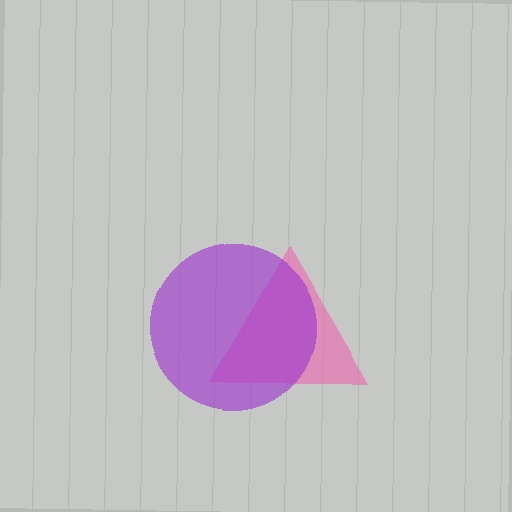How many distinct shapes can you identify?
There are 2 distinct shapes: a pink triangle, a purple circle.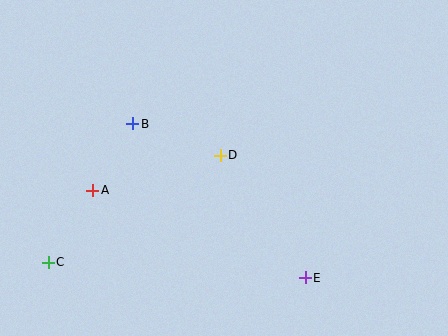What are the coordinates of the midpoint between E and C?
The midpoint between E and C is at (177, 270).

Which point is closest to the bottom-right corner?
Point E is closest to the bottom-right corner.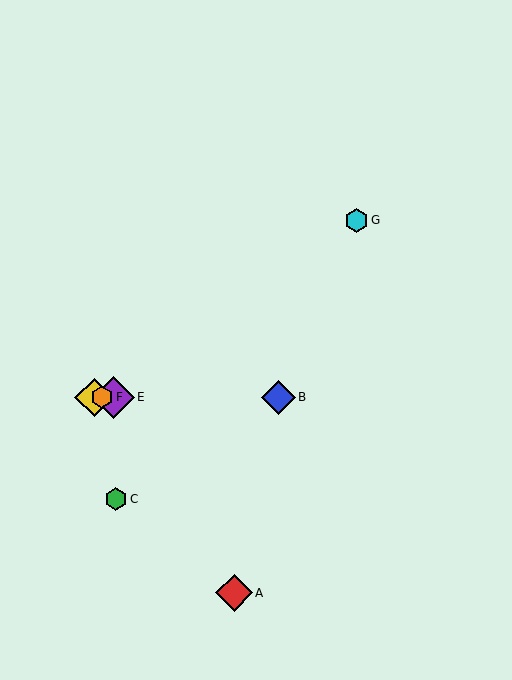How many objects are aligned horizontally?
4 objects (B, D, E, F) are aligned horizontally.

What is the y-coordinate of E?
Object E is at y≈397.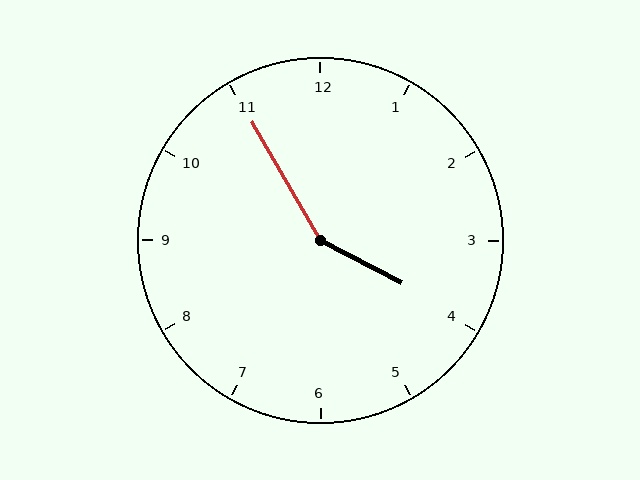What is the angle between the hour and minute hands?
Approximately 148 degrees.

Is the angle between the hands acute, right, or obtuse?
It is obtuse.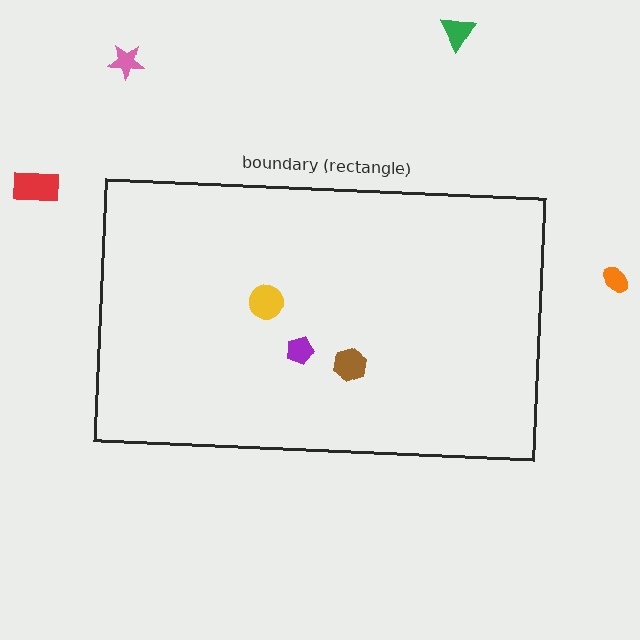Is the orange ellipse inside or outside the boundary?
Outside.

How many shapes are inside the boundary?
3 inside, 4 outside.